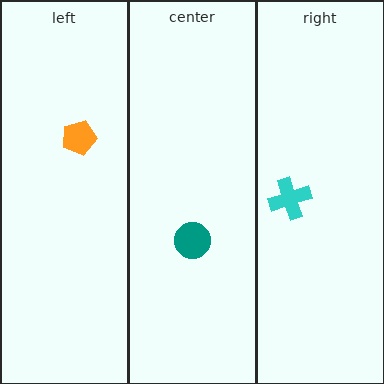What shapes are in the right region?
The cyan cross.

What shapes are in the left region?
The orange pentagon.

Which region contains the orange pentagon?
The left region.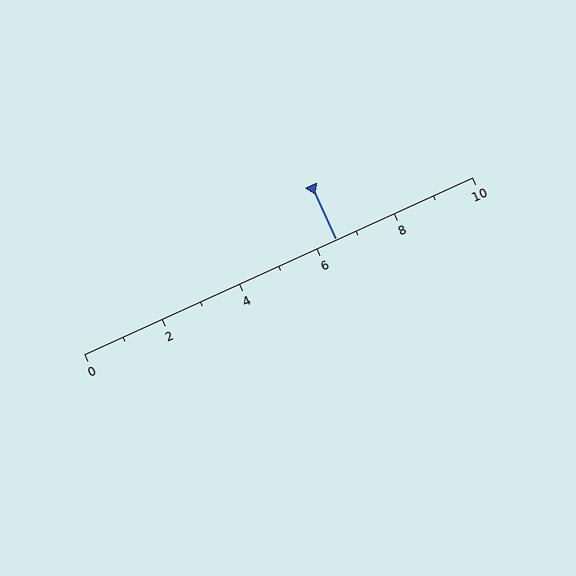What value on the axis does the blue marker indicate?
The marker indicates approximately 6.5.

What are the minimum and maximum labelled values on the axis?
The axis runs from 0 to 10.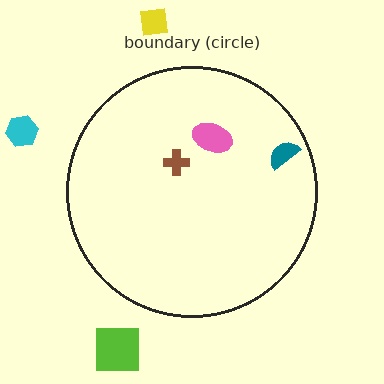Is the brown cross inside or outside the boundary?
Inside.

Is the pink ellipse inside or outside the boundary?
Inside.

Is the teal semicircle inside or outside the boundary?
Inside.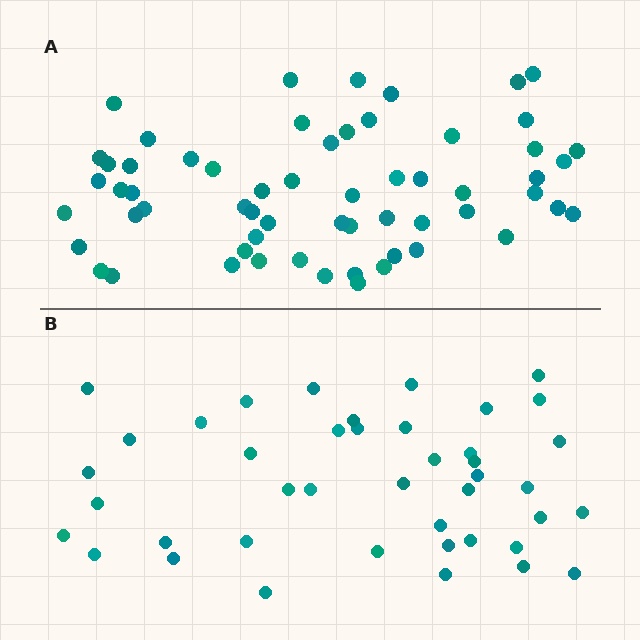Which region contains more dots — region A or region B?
Region A (the top region) has more dots.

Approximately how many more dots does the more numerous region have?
Region A has approximately 20 more dots than region B.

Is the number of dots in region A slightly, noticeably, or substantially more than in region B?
Region A has noticeably more, but not dramatically so. The ratio is roughly 1.4 to 1.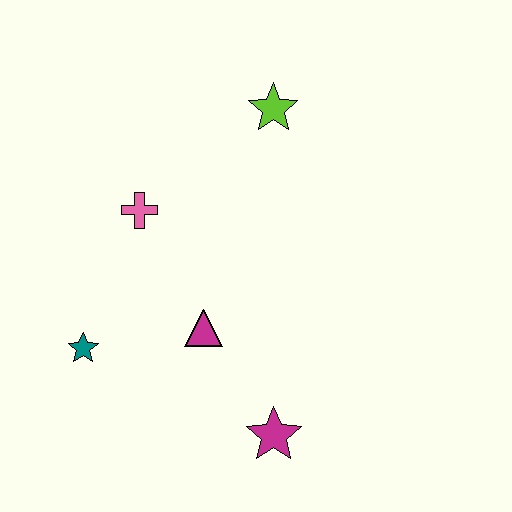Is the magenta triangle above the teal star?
Yes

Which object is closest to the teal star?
The magenta triangle is closest to the teal star.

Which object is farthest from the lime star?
The magenta star is farthest from the lime star.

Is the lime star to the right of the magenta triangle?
Yes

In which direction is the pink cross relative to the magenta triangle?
The pink cross is above the magenta triangle.